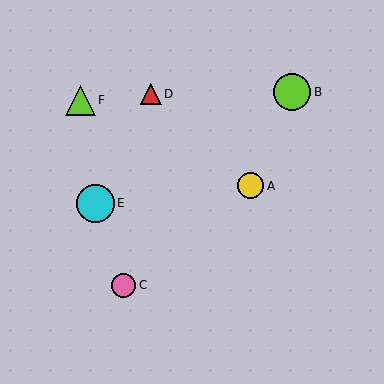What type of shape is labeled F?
Shape F is a lime triangle.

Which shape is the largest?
The cyan circle (labeled E) is the largest.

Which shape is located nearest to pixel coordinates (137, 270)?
The pink circle (labeled C) at (124, 285) is nearest to that location.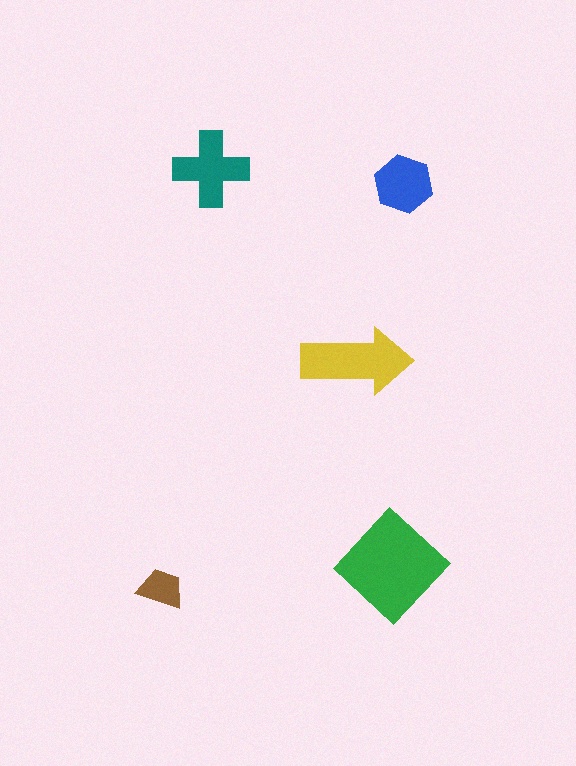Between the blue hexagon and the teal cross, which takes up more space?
The teal cross.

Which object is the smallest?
The brown trapezoid.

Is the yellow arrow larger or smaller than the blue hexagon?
Larger.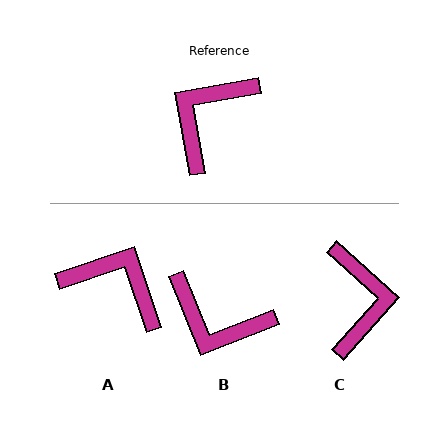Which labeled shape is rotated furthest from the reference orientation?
C, about 142 degrees away.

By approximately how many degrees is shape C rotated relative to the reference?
Approximately 142 degrees clockwise.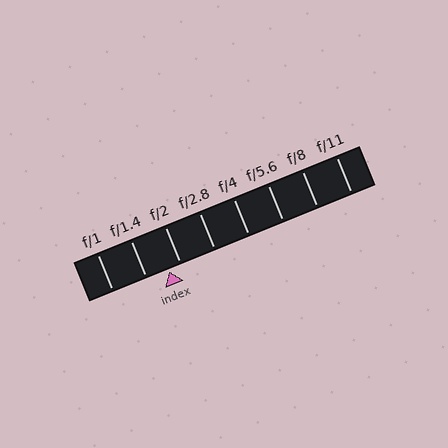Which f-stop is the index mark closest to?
The index mark is closest to f/2.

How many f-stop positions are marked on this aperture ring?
There are 8 f-stop positions marked.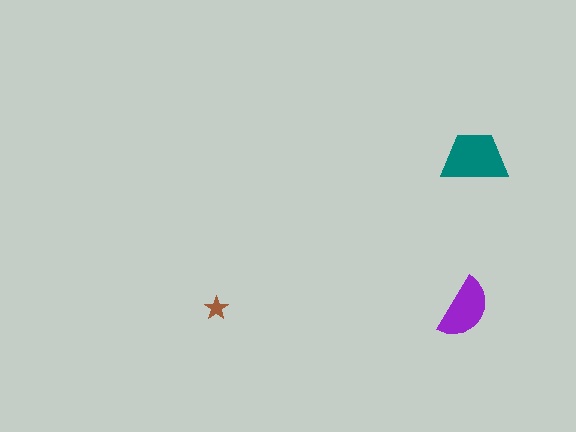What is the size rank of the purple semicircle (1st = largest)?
2nd.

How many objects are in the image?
There are 3 objects in the image.